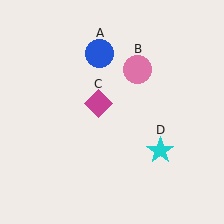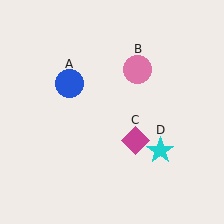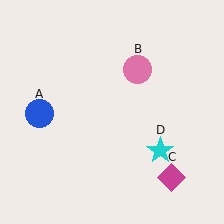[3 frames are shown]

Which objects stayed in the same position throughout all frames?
Pink circle (object B) and cyan star (object D) remained stationary.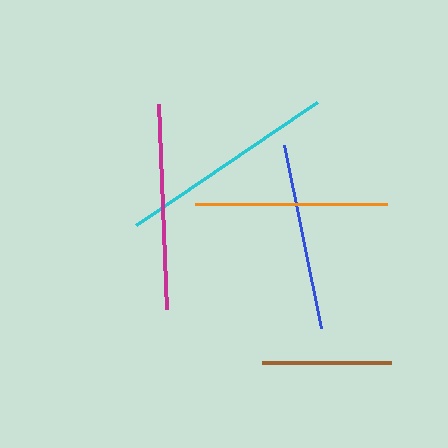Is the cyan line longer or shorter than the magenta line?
The cyan line is longer than the magenta line.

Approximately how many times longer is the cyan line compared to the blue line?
The cyan line is approximately 1.2 times the length of the blue line.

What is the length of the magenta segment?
The magenta segment is approximately 205 pixels long.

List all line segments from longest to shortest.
From longest to shortest: cyan, magenta, orange, blue, brown.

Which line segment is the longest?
The cyan line is the longest at approximately 219 pixels.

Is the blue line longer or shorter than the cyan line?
The cyan line is longer than the blue line.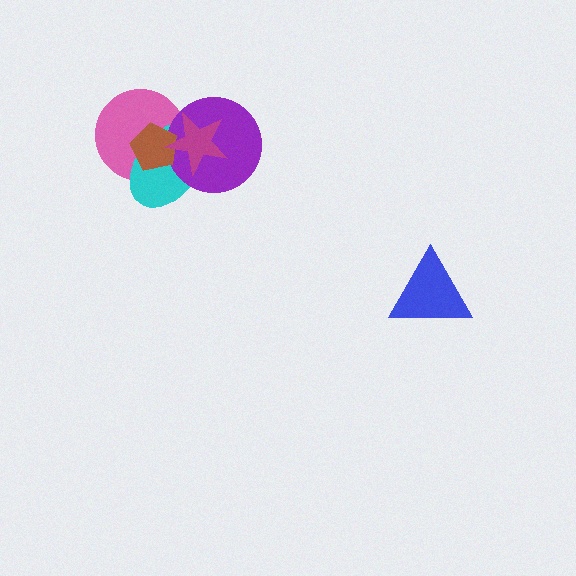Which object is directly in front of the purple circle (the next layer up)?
The brown pentagon is directly in front of the purple circle.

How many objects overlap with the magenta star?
4 objects overlap with the magenta star.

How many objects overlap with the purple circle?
4 objects overlap with the purple circle.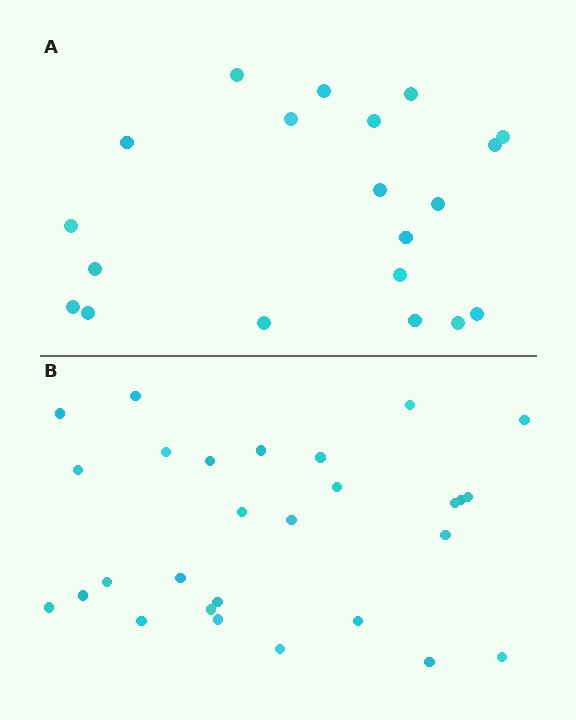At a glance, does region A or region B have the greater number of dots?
Region B (the bottom region) has more dots.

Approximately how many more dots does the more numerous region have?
Region B has roughly 8 or so more dots than region A.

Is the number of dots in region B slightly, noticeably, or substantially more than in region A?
Region B has noticeably more, but not dramatically so. The ratio is roughly 1.4 to 1.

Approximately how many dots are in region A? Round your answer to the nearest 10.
About 20 dots.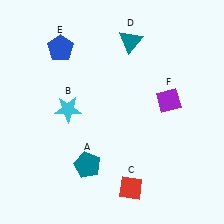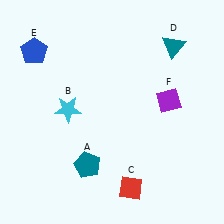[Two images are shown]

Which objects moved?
The objects that moved are: the teal triangle (D), the blue pentagon (E).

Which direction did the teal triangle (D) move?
The teal triangle (D) moved right.